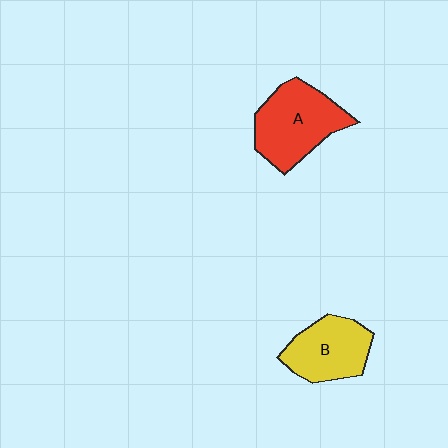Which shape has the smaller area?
Shape B (yellow).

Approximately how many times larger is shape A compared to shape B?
Approximately 1.2 times.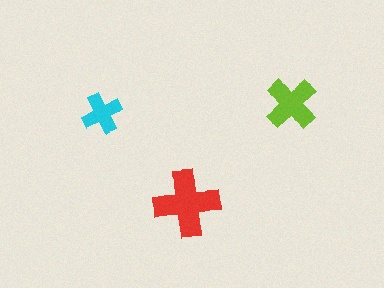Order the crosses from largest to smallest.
the red one, the lime one, the cyan one.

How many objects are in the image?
There are 3 objects in the image.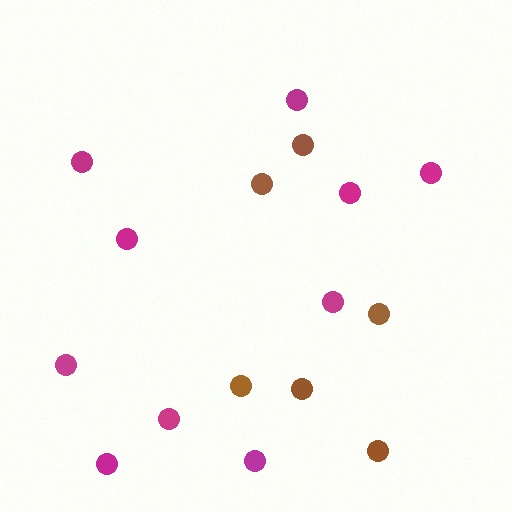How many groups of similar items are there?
There are 2 groups: one group of magenta circles (10) and one group of brown circles (6).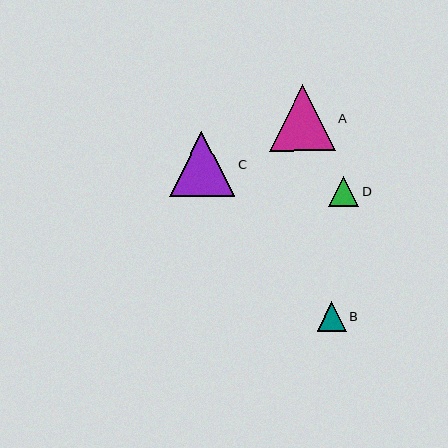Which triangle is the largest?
Triangle A is the largest with a size of approximately 66 pixels.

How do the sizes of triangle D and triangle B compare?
Triangle D and triangle B are approximately the same size.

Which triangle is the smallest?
Triangle B is the smallest with a size of approximately 29 pixels.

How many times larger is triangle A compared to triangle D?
Triangle A is approximately 2.2 times the size of triangle D.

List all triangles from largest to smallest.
From largest to smallest: A, C, D, B.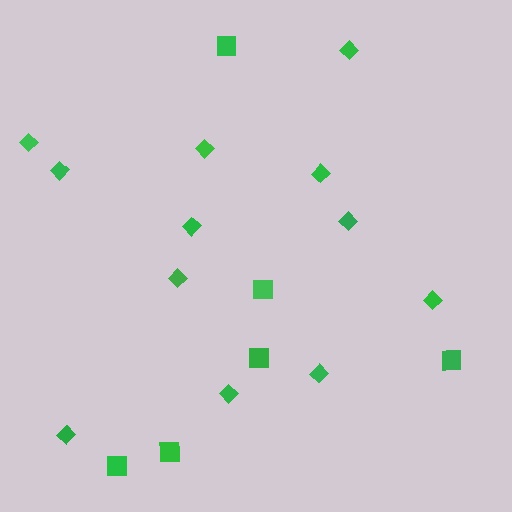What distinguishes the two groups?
There are 2 groups: one group of diamonds (12) and one group of squares (6).